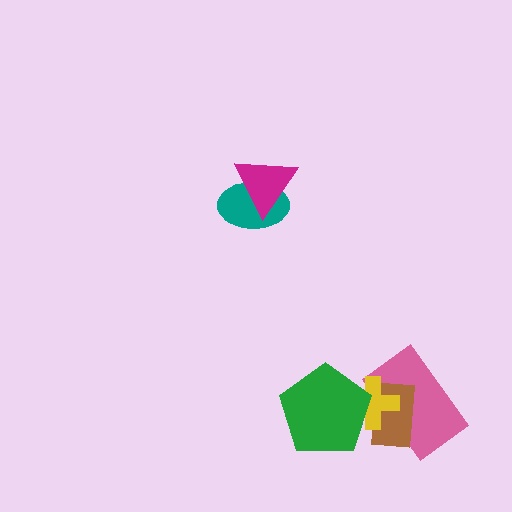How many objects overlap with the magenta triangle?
1 object overlaps with the magenta triangle.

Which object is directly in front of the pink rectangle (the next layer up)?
The brown rectangle is directly in front of the pink rectangle.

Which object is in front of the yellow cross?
The green pentagon is in front of the yellow cross.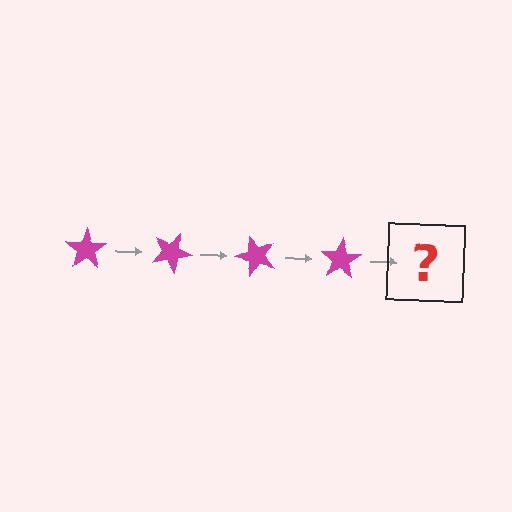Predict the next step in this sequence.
The next step is a magenta star rotated 100 degrees.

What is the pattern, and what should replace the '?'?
The pattern is that the star rotates 25 degrees each step. The '?' should be a magenta star rotated 100 degrees.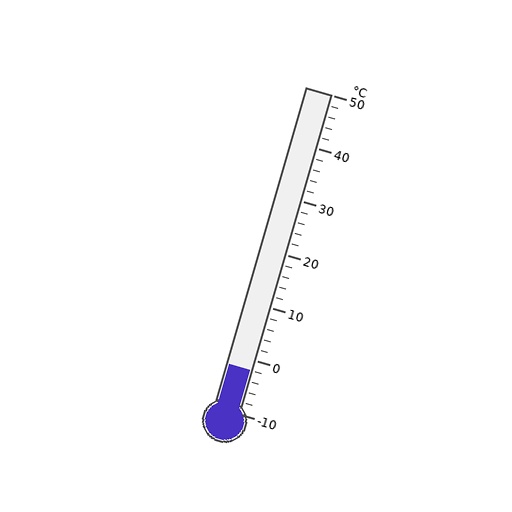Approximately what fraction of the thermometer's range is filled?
The thermometer is filled to approximately 15% of its range.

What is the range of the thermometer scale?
The thermometer scale ranges from -10°C to 50°C.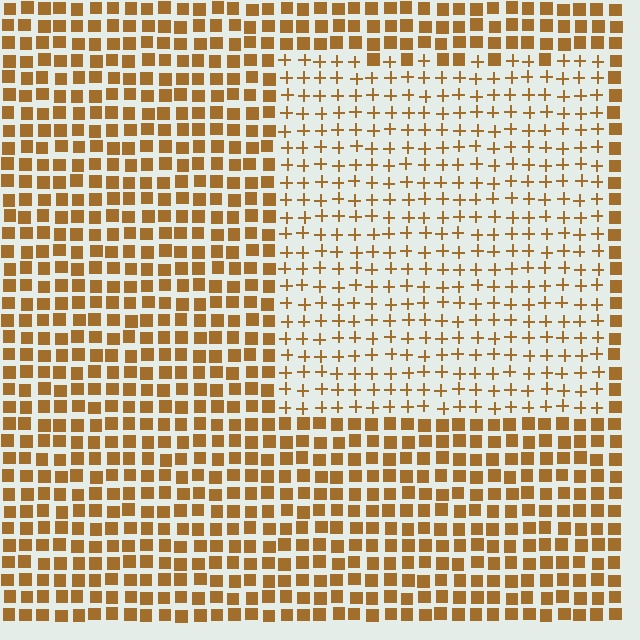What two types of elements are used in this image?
The image uses plus signs inside the rectangle region and squares outside it.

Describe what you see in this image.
The image is filled with small brown elements arranged in a uniform grid. A rectangle-shaped region contains plus signs, while the surrounding area contains squares. The boundary is defined purely by the change in element shape.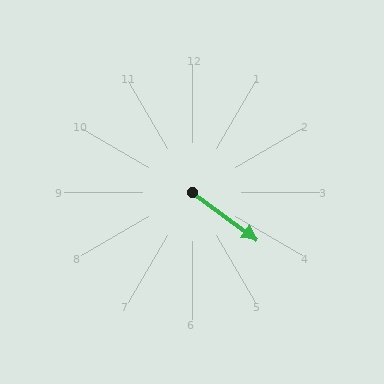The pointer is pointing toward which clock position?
Roughly 4 o'clock.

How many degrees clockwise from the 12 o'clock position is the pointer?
Approximately 127 degrees.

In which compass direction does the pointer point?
Southeast.